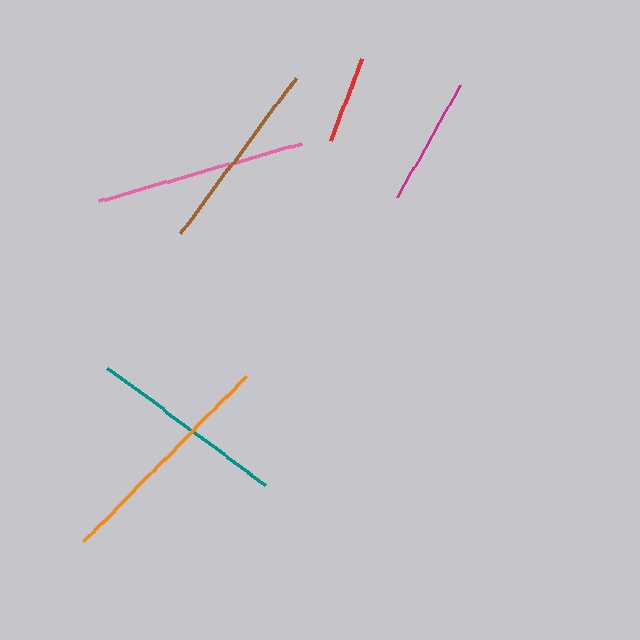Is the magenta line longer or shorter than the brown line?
The brown line is longer than the magenta line.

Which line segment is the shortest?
The red line is the shortest at approximately 88 pixels.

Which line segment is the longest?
The orange line is the longest at approximately 232 pixels.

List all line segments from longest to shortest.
From longest to shortest: orange, pink, teal, brown, magenta, red.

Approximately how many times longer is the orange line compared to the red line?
The orange line is approximately 2.6 times the length of the red line.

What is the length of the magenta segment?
The magenta segment is approximately 129 pixels long.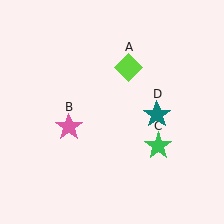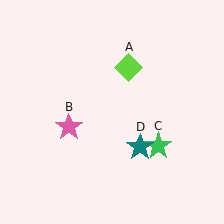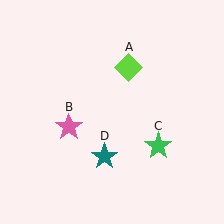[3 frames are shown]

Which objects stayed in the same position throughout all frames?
Lime diamond (object A) and pink star (object B) and green star (object C) remained stationary.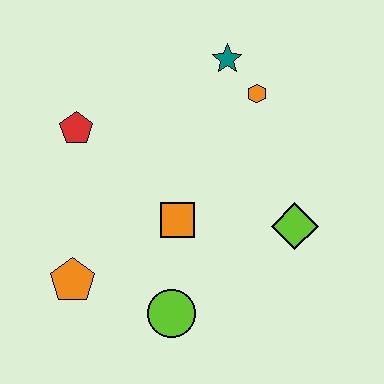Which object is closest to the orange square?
The lime circle is closest to the orange square.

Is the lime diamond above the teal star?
No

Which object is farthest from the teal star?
The orange pentagon is farthest from the teal star.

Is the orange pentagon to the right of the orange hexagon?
No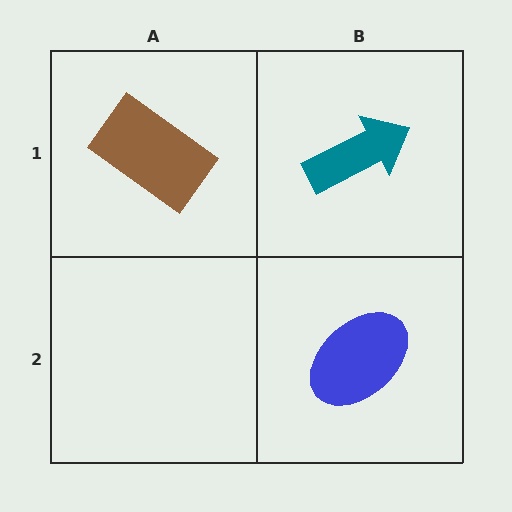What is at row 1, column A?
A brown rectangle.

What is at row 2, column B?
A blue ellipse.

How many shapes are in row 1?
2 shapes.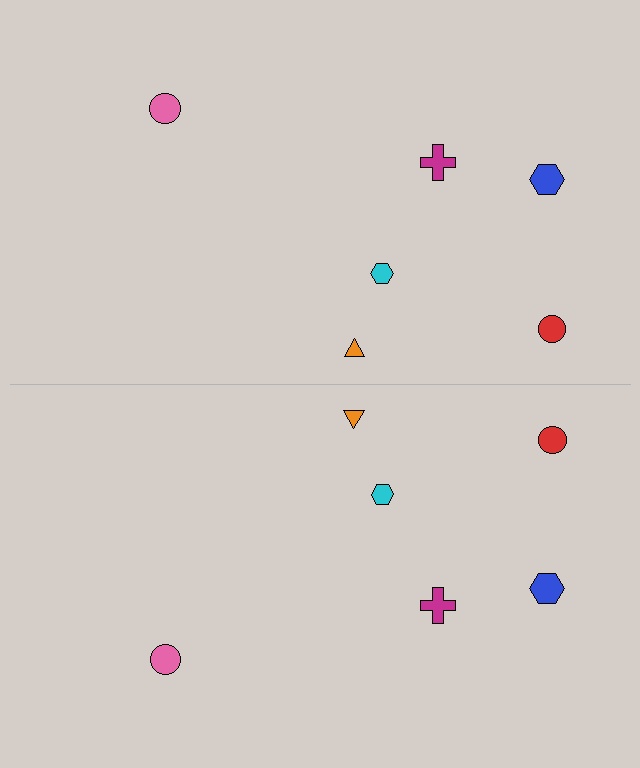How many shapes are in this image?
There are 12 shapes in this image.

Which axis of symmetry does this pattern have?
The pattern has a horizontal axis of symmetry running through the center of the image.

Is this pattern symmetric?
Yes, this pattern has bilateral (reflection) symmetry.